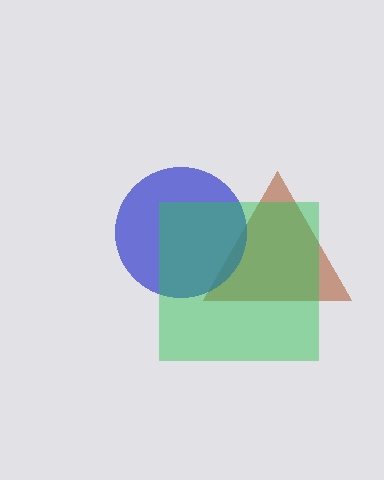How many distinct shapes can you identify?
There are 3 distinct shapes: a brown triangle, a blue circle, a green square.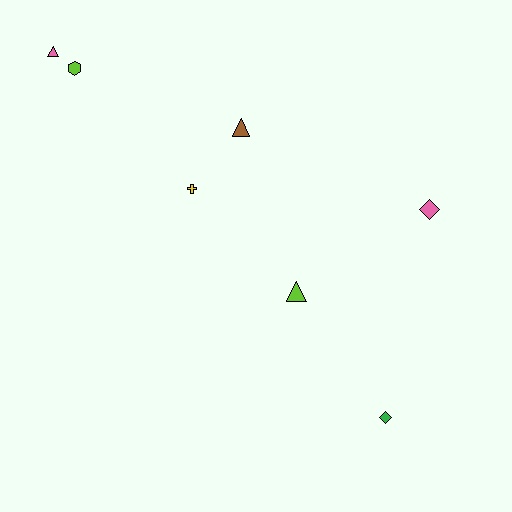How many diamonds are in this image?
There are 2 diamonds.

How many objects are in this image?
There are 7 objects.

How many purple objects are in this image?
There are no purple objects.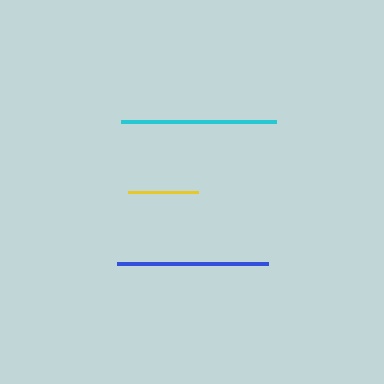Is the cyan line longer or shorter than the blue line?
The cyan line is longer than the blue line.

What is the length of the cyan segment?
The cyan segment is approximately 155 pixels long.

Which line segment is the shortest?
The yellow line is the shortest at approximately 71 pixels.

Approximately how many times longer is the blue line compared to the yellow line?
The blue line is approximately 2.1 times the length of the yellow line.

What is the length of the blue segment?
The blue segment is approximately 151 pixels long.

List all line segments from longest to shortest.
From longest to shortest: cyan, blue, yellow.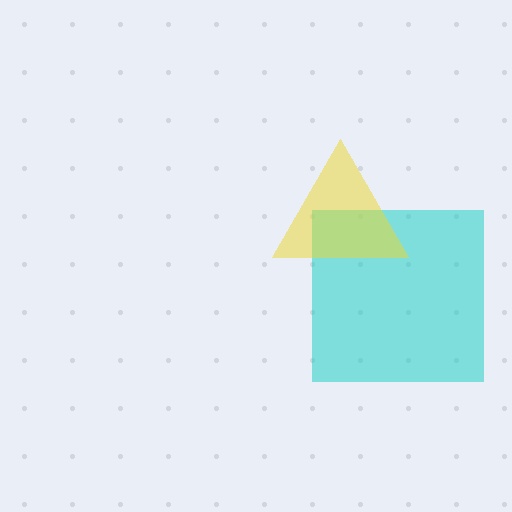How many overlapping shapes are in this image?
There are 2 overlapping shapes in the image.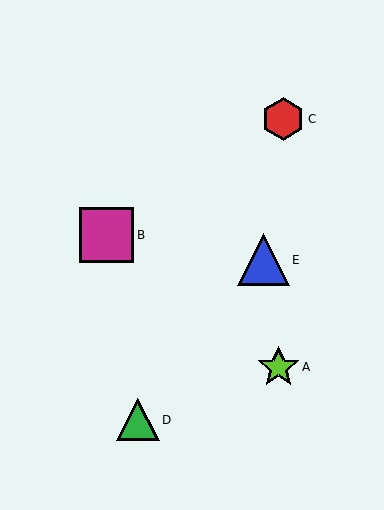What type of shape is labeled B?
Shape B is a magenta square.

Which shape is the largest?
The magenta square (labeled B) is the largest.